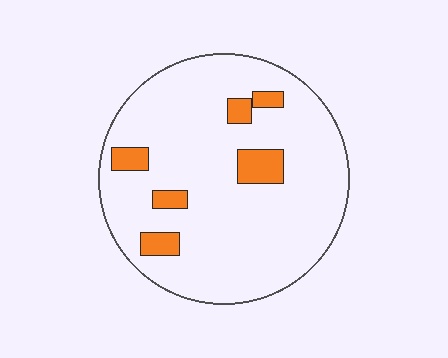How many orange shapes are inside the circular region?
6.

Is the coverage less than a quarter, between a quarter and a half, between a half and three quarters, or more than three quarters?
Less than a quarter.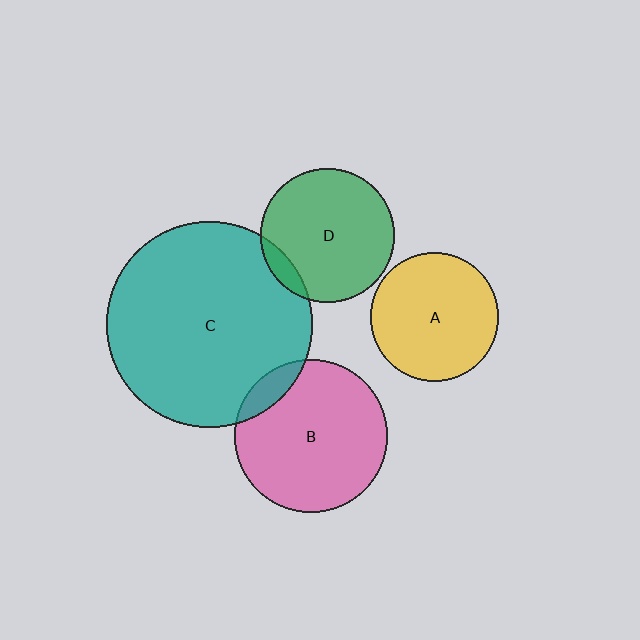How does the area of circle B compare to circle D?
Approximately 1.3 times.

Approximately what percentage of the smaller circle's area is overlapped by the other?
Approximately 10%.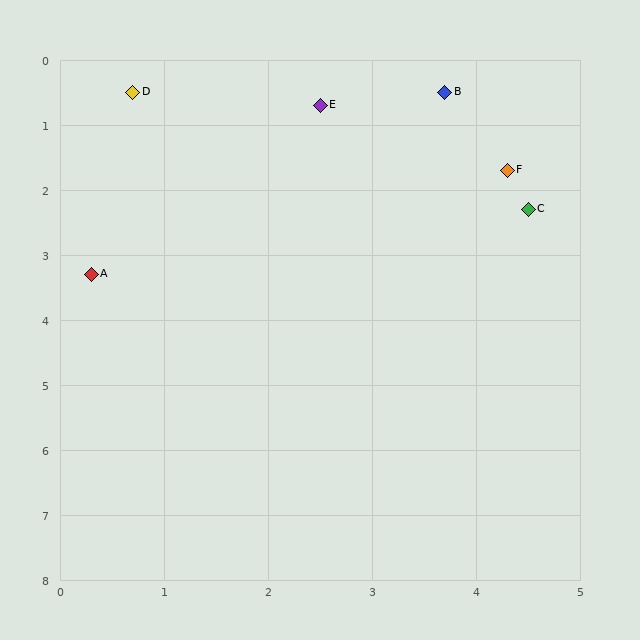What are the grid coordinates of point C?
Point C is at approximately (4.5, 2.3).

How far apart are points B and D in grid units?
Points B and D are about 3.0 grid units apart.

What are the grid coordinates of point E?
Point E is at approximately (2.5, 0.7).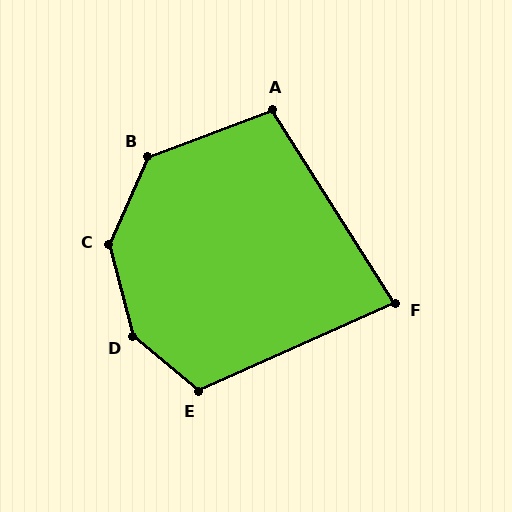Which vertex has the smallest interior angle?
F, at approximately 82 degrees.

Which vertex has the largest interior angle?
D, at approximately 144 degrees.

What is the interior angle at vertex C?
Approximately 142 degrees (obtuse).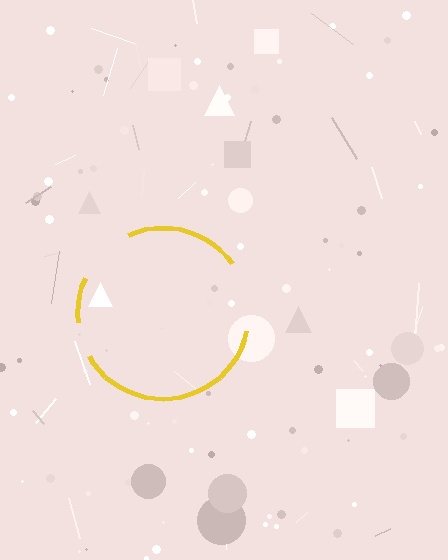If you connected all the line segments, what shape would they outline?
They would outline a circle.